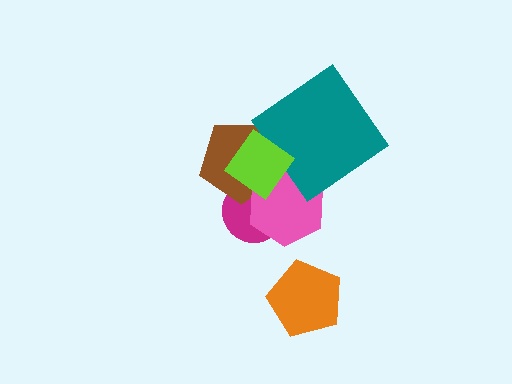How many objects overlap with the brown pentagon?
4 objects overlap with the brown pentagon.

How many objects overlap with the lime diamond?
3 objects overlap with the lime diamond.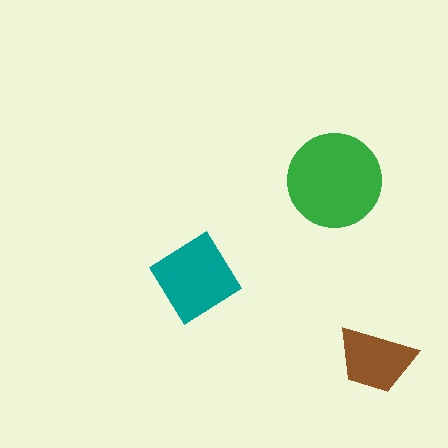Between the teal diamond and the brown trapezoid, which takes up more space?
The teal diamond.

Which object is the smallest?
The brown trapezoid.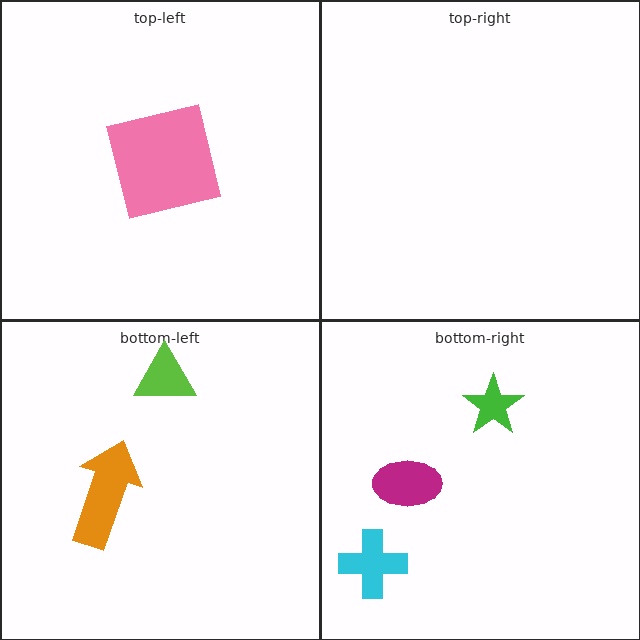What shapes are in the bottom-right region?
The green star, the magenta ellipse, the cyan cross.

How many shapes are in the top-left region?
1.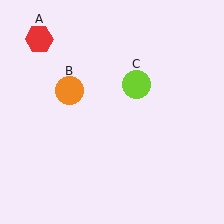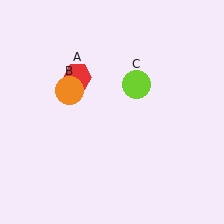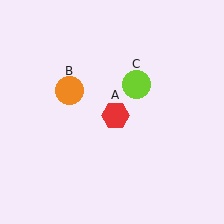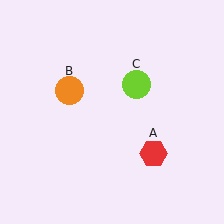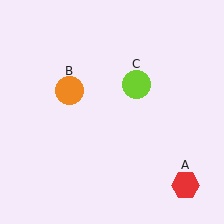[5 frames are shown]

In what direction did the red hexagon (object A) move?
The red hexagon (object A) moved down and to the right.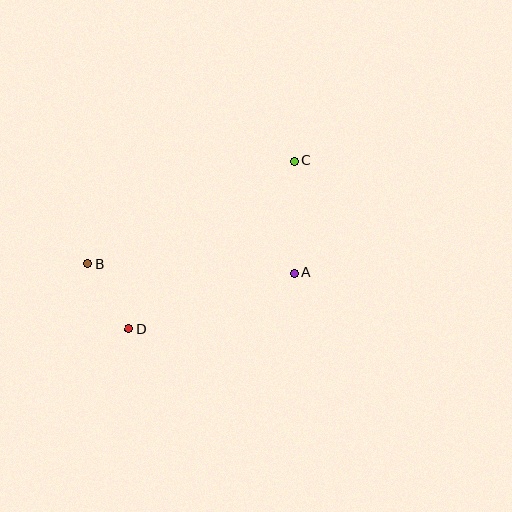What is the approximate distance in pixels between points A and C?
The distance between A and C is approximately 112 pixels.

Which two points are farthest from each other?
Points C and D are farthest from each other.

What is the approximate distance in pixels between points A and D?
The distance between A and D is approximately 175 pixels.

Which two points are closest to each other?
Points B and D are closest to each other.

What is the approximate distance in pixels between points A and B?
The distance between A and B is approximately 207 pixels.